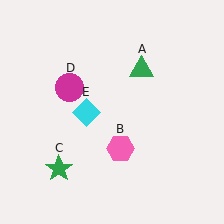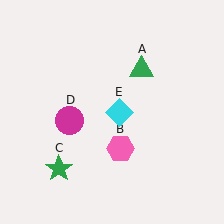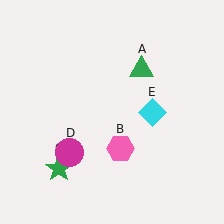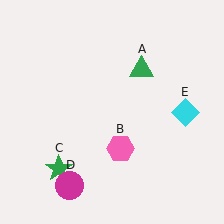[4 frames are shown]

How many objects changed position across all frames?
2 objects changed position: magenta circle (object D), cyan diamond (object E).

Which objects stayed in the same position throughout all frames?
Green triangle (object A) and pink hexagon (object B) and green star (object C) remained stationary.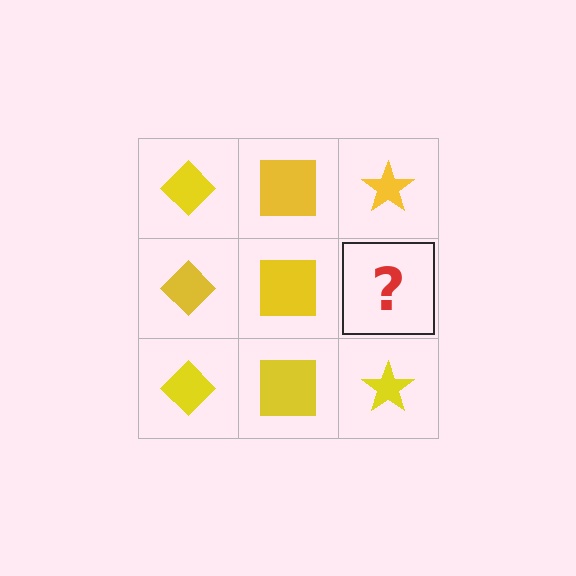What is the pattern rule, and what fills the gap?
The rule is that each column has a consistent shape. The gap should be filled with a yellow star.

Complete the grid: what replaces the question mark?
The question mark should be replaced with a yellow star.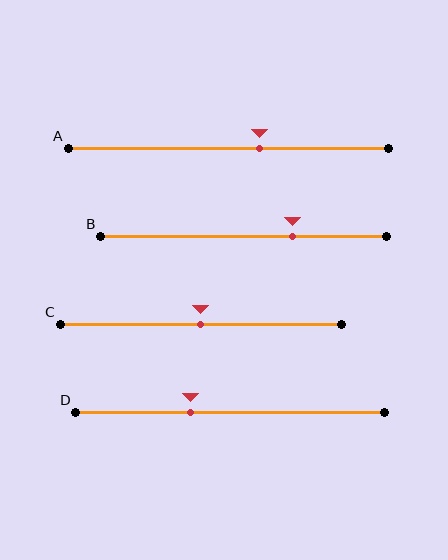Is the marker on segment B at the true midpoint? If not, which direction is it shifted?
No, the marker on segment B is shifted to the right by about 17% of the segment length.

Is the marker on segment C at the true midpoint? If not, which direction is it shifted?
Yes, the marker on segment C is at the true midpoint.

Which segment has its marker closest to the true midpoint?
Segment C has its marker closest to the true midpoint.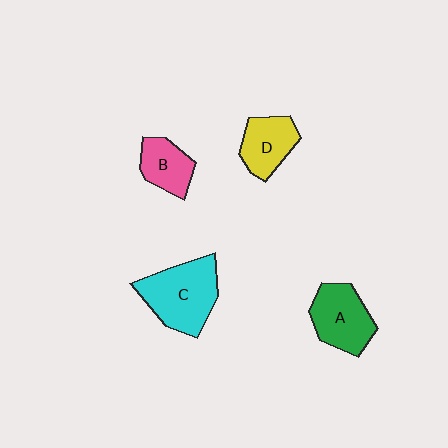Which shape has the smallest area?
Shape B (pink).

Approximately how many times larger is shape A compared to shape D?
Approximately 1.3 times.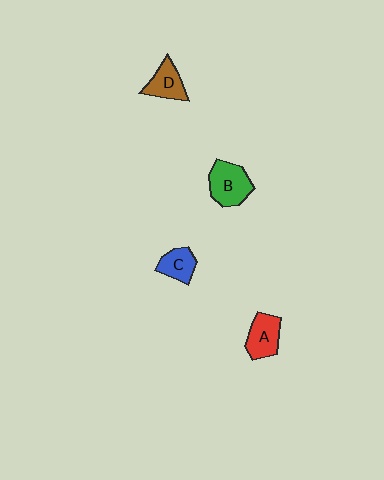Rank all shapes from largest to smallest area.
From largest to smallest: B (green), A (red), D (brown), C (blue).